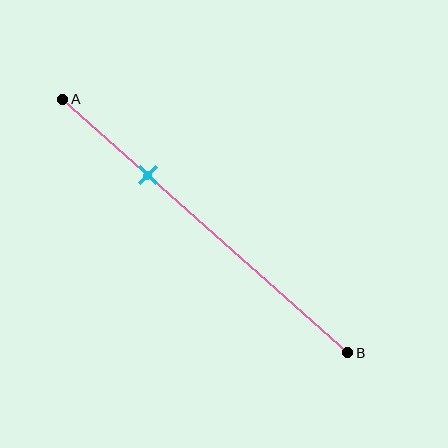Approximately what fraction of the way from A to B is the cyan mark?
The cyan mark is approximately 30% of the way from A to B.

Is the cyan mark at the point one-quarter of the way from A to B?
No, the mark is at about 30% from A, not at the 25% one-quarter point.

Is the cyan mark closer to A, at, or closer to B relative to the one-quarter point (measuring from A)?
The cyan mark is closer to point B than the one-quarter point of segment AB.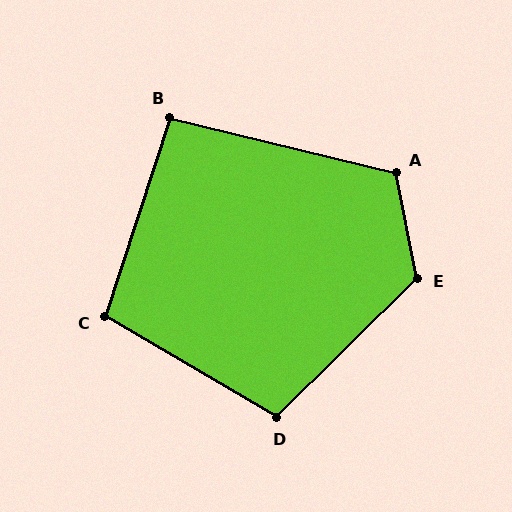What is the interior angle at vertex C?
Approximately 102 degrees (obtuse).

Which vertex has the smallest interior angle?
B, at approximately 95 degrees.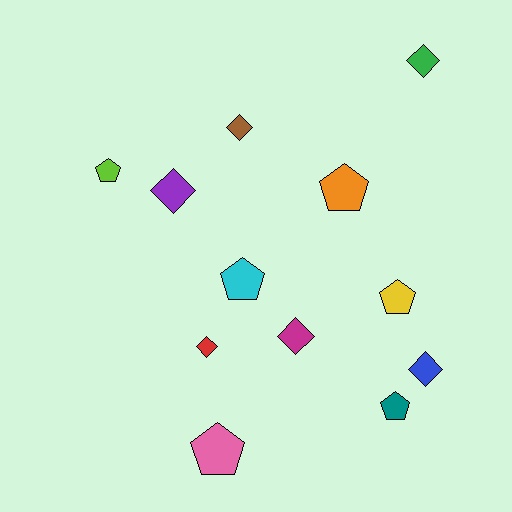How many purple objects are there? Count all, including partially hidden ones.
There is 1 purple object.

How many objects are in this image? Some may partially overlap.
There are 12 objects.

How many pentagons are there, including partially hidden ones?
There are 6 pentagons.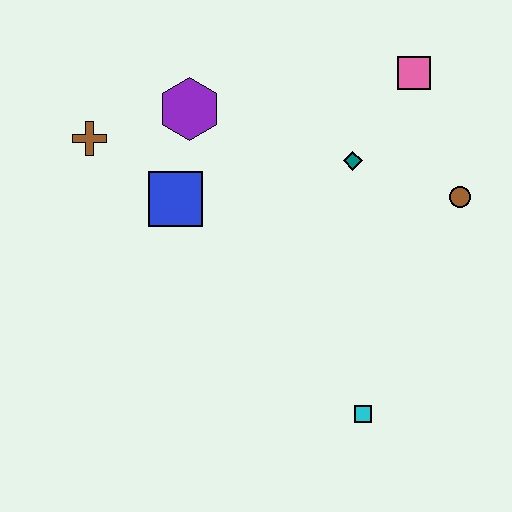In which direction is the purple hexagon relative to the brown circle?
The purple hexagon is to the left of the brown circle.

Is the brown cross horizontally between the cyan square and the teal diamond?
No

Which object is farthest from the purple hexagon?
The cyan square is farthest from the purple hexagon.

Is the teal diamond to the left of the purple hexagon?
No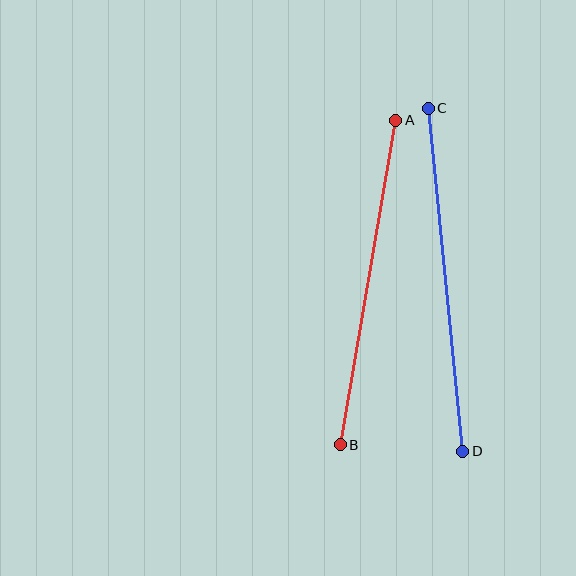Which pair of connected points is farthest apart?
Points C and D are farthest apart.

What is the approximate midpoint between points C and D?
The midpoint is at approximately (446, 280) pixels.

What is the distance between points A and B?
The distance is approximately 329 pixels.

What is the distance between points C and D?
The distance is approximately 345 pixels.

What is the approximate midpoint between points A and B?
The midpoint is at approximately (368, 283) pixels.